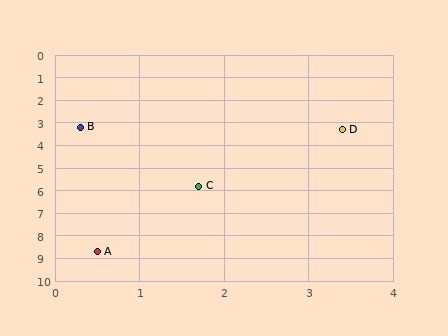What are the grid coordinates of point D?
Point D is at approximately (3.4, 3.3).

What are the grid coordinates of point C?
Point C is at approximately (1.7, 5.8).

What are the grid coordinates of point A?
Point A is at approximately (0.5, 8.7).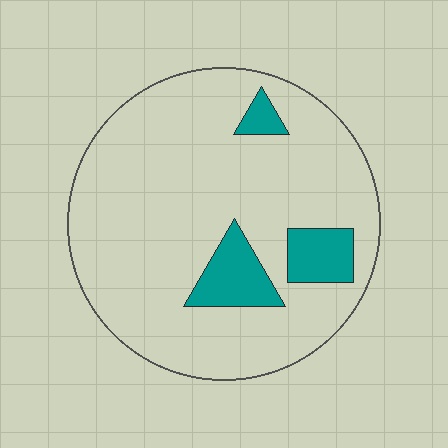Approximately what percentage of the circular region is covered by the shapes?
Approximately 15%.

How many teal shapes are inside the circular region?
3.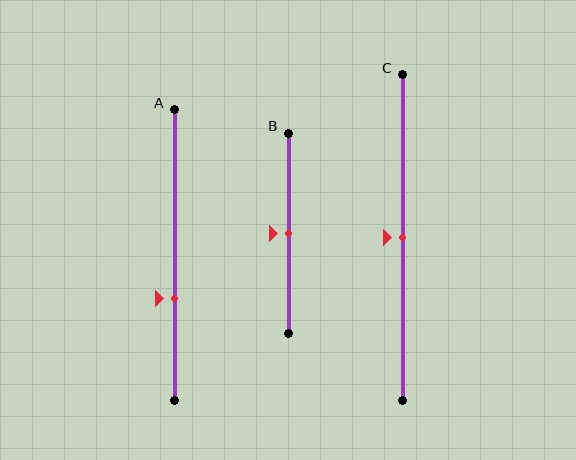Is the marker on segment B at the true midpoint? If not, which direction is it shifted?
Yes, the marker on segment B is at the true midpoint.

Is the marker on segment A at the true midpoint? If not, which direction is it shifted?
No, the marker on segment A is shifted downward by about 15% of the segment length.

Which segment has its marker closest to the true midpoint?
Segment B has its marker closest to the true midpoint.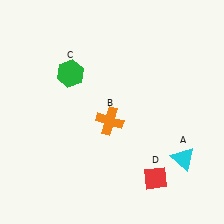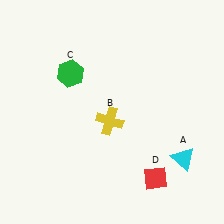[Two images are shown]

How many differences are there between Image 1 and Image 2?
There is 1 difference between the two images.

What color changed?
The cross (B) changed from orange in Image 1 to yellow in Image 2.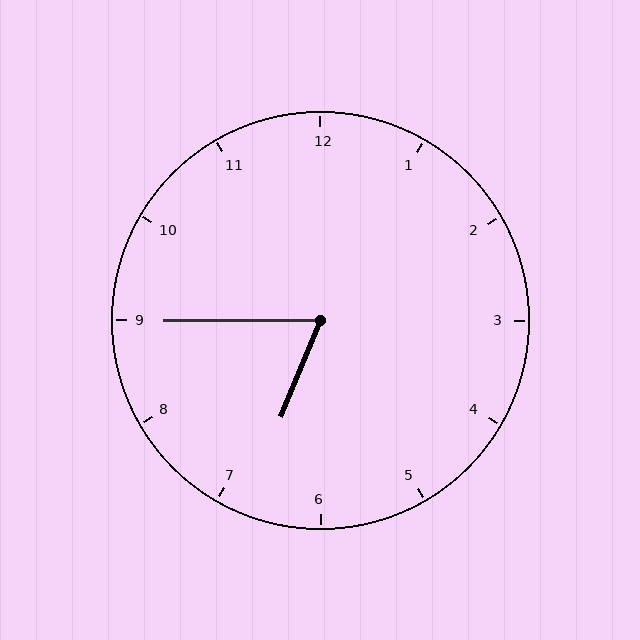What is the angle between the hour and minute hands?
Approximately 68 degrees.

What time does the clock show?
6:45.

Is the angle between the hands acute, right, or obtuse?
It is acute.